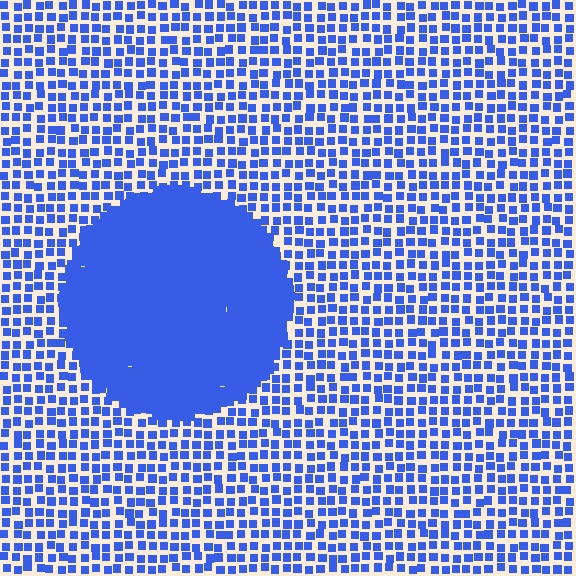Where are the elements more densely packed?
The elements are more densely packed inside the circle boundary.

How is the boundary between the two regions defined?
The boundary is defined by a change in element density (approximately 2.9x ratio). All elements are the same color, size, and shape.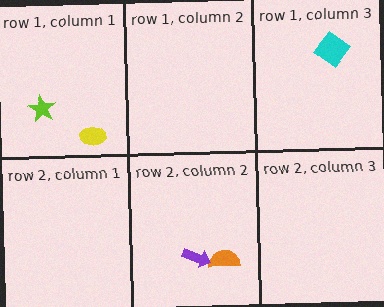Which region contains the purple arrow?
The row 2, column 2 region.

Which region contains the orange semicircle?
The row 2, column 2 region.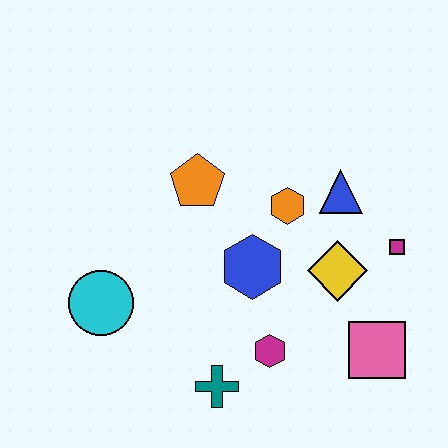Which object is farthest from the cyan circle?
The magenta square is farthest from the cyan circle.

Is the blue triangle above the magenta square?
Yes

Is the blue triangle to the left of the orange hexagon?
No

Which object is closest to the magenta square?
The yellow diamond is closest to the magenta square.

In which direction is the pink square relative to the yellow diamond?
The pink square is below the yellow diamond.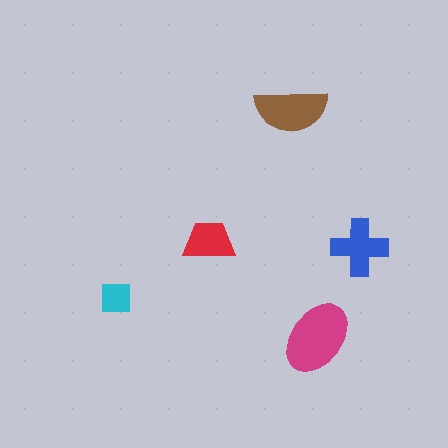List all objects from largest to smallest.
The magenta ellipse, the brown semicircle, the blue cross, the red trapezoid, the cyan square.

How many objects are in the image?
There are 5 objects in the image.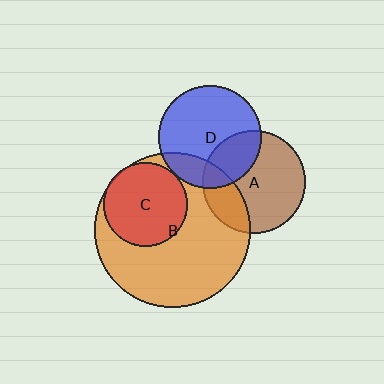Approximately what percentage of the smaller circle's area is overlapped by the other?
Approximately 100%.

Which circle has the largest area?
Circle B (orange).